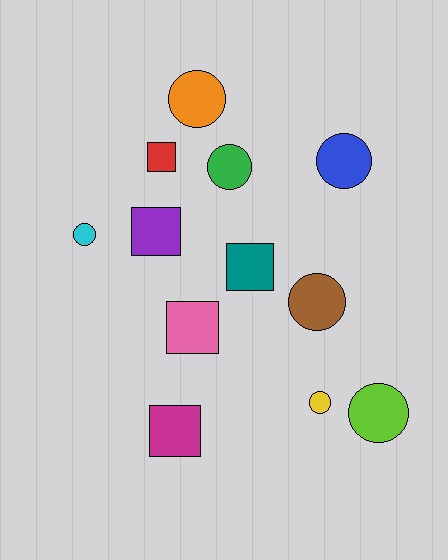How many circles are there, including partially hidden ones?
There are 7 circles.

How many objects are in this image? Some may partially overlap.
There are 12 objects.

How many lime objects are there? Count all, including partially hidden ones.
There is 1 lime object.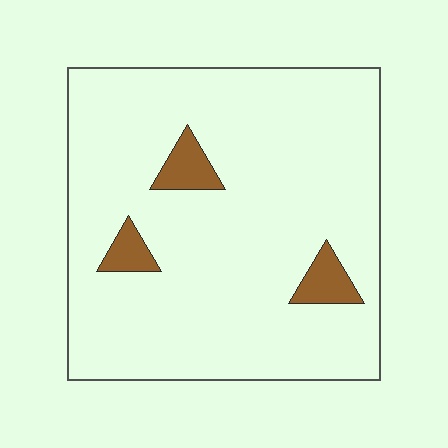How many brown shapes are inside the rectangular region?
3.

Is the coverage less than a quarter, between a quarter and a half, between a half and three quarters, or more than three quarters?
Less than a quarter.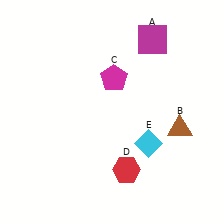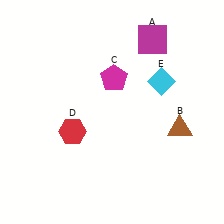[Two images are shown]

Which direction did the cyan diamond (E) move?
The cyan diamond (E) moved up.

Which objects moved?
The objects that moved are: the red hexagon (D), the cyan diamond (E).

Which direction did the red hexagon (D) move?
The red hexagon (D) moved left.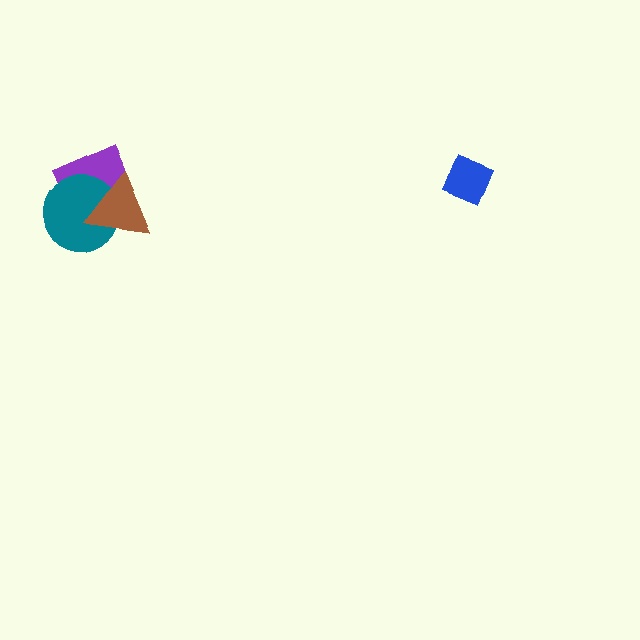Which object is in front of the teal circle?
The brown triangle is in front of the teal circle.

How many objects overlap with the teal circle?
2 objects overlap with the teal circle.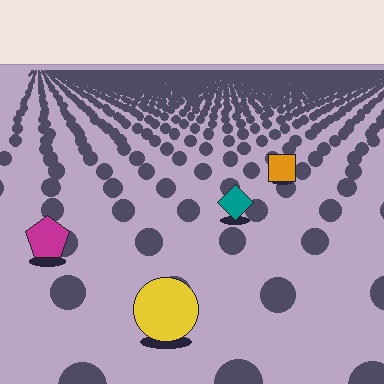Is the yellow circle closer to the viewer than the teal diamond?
Yes. The yellow circle is closer — you can tell from the texture gradient: the ground texture is coarser near it.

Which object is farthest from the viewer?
The orange square is farthest from the viewer. It appears smaller and the ground texture around it is denser.